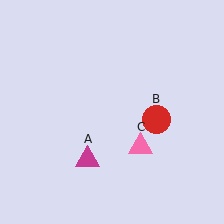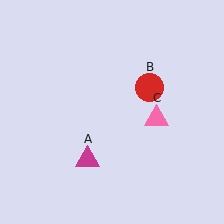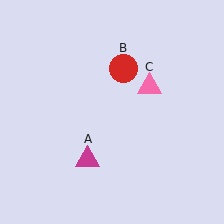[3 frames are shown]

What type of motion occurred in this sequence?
The red circle (object B), pink triangle (object C) rotated counterclockwise around the center of the scene.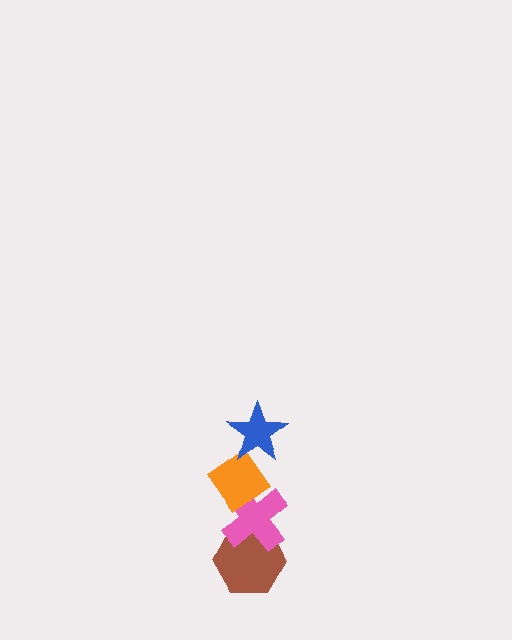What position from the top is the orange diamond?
The orange diamond is 2nd from the top.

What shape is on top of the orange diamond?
The blue star is on top of the orange diamond.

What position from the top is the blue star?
The blue star is 1st from the top.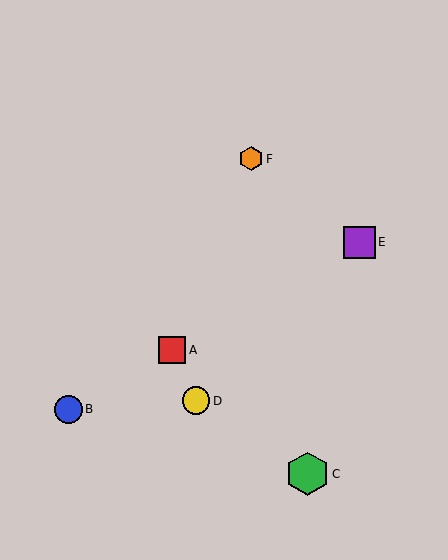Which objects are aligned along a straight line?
Objects A, B, E are aligned along a straight line.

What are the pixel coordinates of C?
Object C is at (307, 474).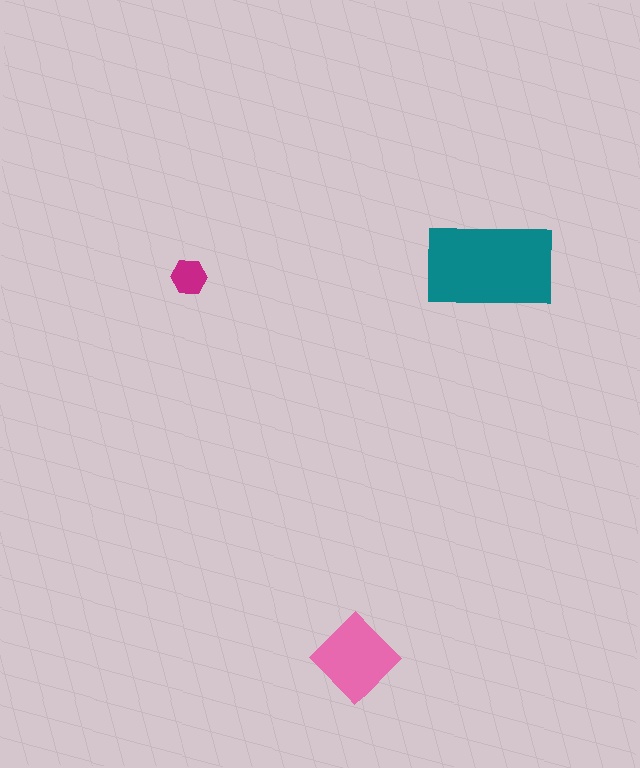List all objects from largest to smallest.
The teal rectangle, the pink diamond, the magenta hexagon.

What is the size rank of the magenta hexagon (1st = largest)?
3rd.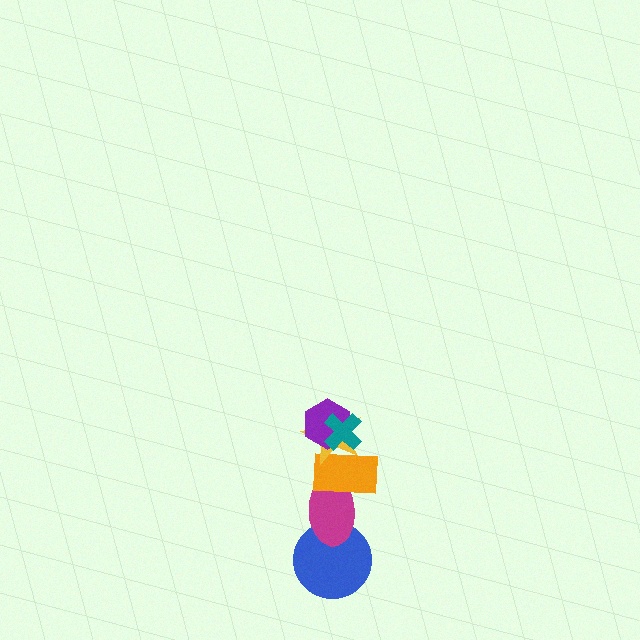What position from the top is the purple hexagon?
The purple hexagon is 2nd from the top.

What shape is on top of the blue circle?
The magenta ellipse is on top of the blue circle.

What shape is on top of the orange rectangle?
The yellow star is on top of the orange rectangle.